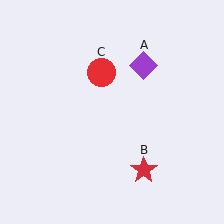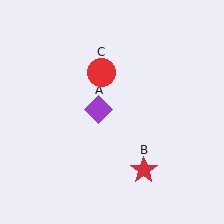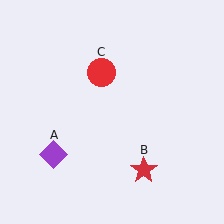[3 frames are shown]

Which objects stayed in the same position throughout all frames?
Red star (object B) and red circle (object C) remained stationary.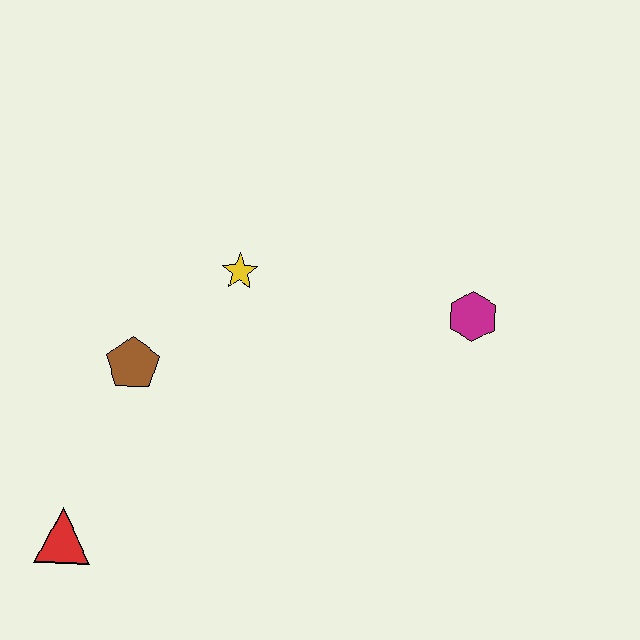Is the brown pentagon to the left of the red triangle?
No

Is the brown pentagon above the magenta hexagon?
No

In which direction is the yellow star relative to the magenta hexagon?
The yellow star is to the left of the magenta hexagon.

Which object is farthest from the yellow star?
The red triangle is farthest from the yellow star.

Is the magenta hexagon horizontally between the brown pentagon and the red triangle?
No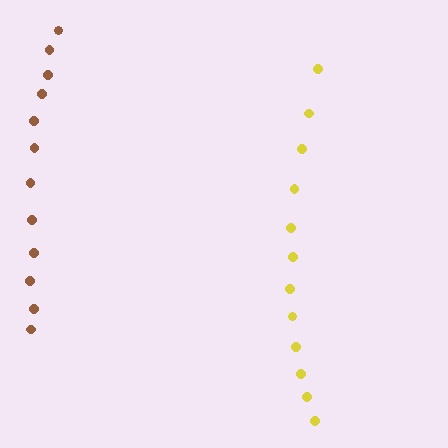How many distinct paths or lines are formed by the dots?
There are 2 distinct paths.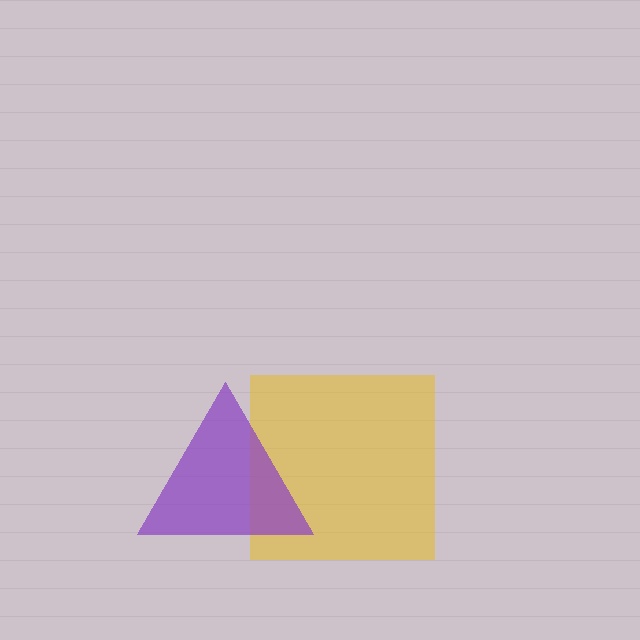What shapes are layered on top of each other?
The layered shapes are: a yellow square, a purple triangle.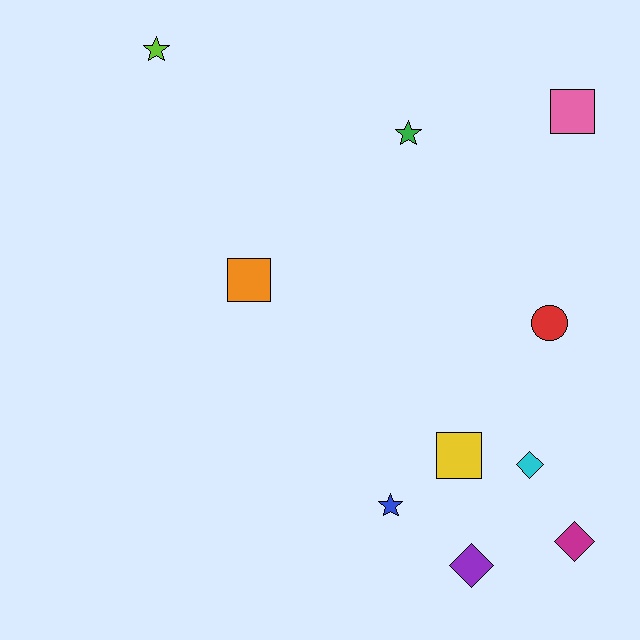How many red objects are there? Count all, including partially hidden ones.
There is 1 red object.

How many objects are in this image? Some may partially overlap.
There are 10 objects.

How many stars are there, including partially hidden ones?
There are 3 stars.